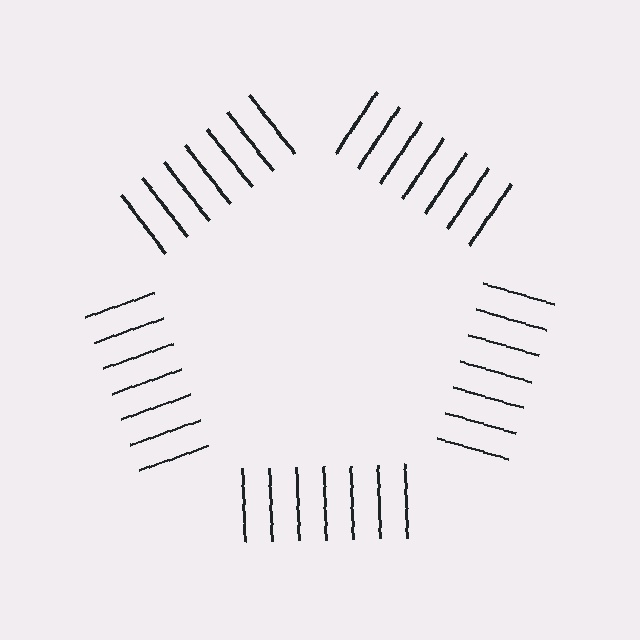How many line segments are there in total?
35 — 7 along each of the 5 edges.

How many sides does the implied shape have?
5 sides — the line-ends trace a pentagon.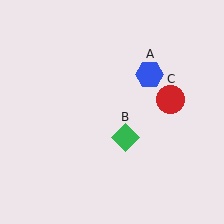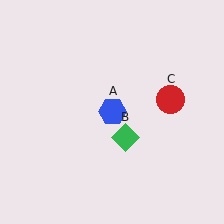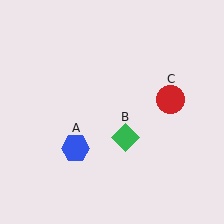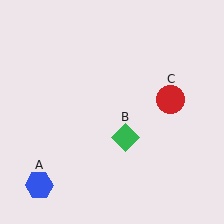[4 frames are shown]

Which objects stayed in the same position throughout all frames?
Green diamond (object B) and red circle (object C) remained stationary.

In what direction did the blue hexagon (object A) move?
The blue hexagon (object A) moved down and to the left.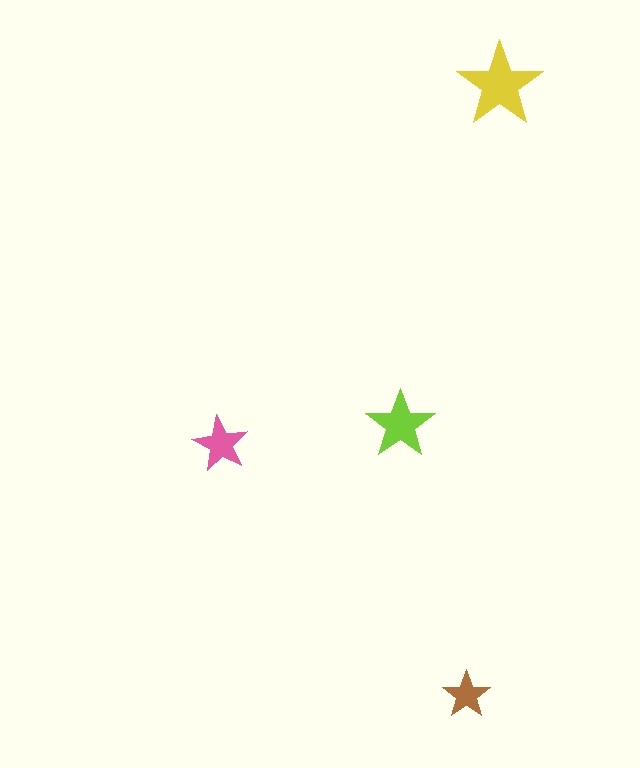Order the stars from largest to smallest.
the yellow one, the lime one, the pink one, the brown one.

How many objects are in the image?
There are 4 objects in the image.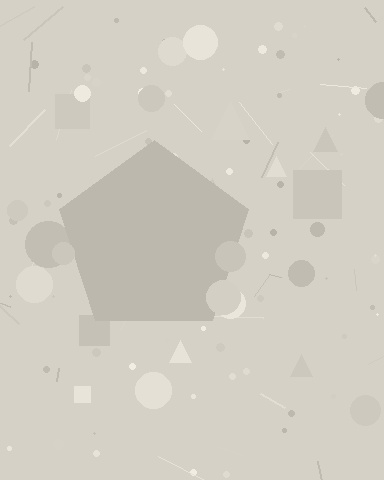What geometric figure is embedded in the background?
A pentagon is embedded in the background.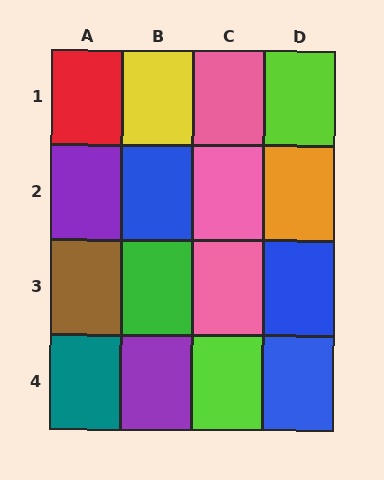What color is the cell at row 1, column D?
Lime.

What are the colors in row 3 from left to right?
Brown, green, pink, blue.